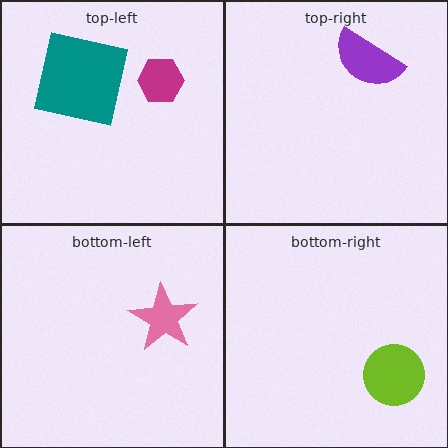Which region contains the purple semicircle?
The top-right region.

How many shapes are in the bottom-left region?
1.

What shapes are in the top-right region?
The purple semicircle.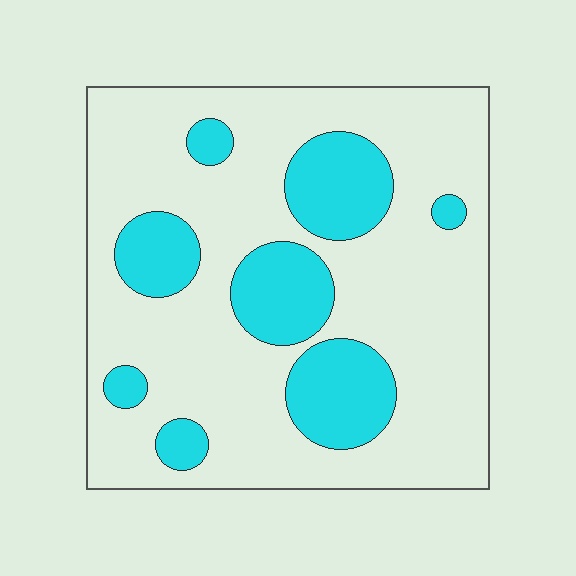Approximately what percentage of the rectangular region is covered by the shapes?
Approximately 25%.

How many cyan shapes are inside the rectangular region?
8.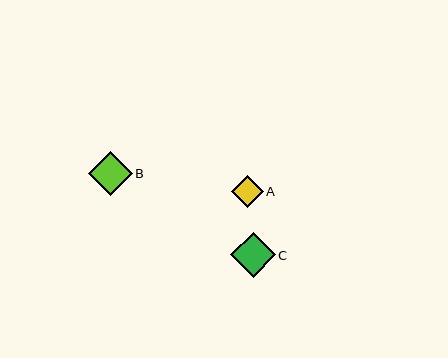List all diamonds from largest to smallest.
From largest to smallest: C, B, A.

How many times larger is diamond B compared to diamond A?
Diamond B is approximately 1.4 times the size of diamond A.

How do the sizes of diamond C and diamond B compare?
Diamond C and diamond B are approximately the same size.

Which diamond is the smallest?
Diamond A is the smallest with a size of approximately 32 pixels.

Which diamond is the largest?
Diamond C is the largest with a size of approximately 45 pixels.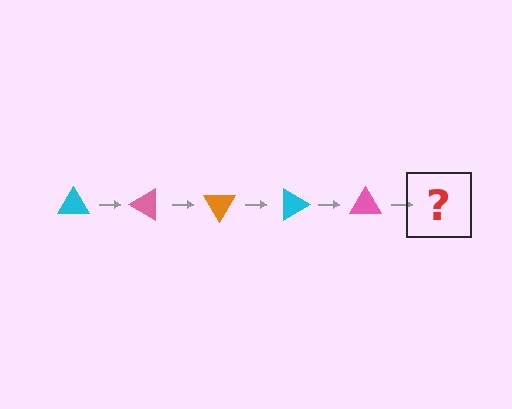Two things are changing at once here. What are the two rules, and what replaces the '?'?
The two rules are that it rotates 30 degrees each step and the color cycles through cyan, pink, and orange. The '?' should be an orange triangle, rotated 150 degrees from the start.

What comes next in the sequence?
The next element should be an orange triangle, rotated 150 degrees from the start.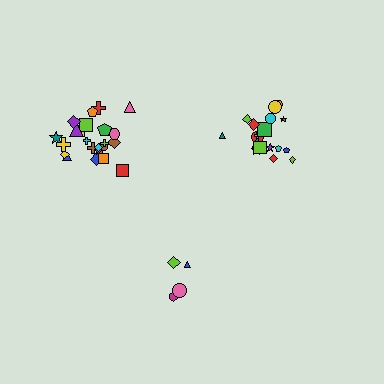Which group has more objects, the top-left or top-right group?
The top-left group.